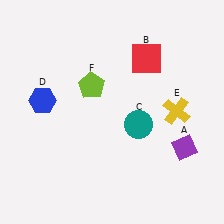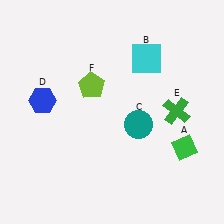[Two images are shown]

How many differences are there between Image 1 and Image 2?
There are 3 differences between the two images.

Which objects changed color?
A changed from purple to green. B changed from red to cyan. E changed from yellow to green.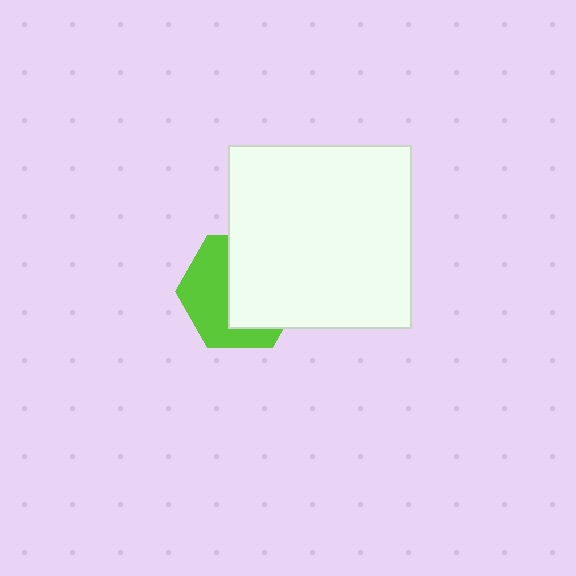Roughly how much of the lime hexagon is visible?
About half of it is visible (roughly 46%).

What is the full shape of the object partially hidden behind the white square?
The partially hidden object is a lime hexagon.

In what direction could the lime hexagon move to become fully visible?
The lime hexagon could move left. That would shift it out from behind the white square entirely.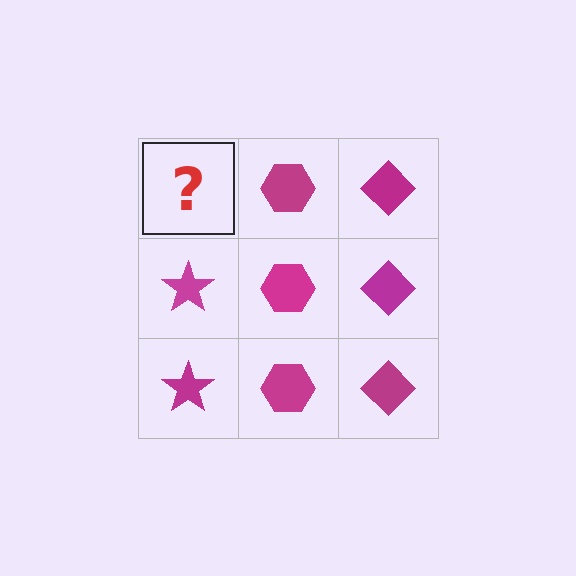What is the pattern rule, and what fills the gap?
The rule is that each column has a consistent shape. The gap should be filled with a magenta star.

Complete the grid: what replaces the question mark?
The question mark should be replaced with a magenta star.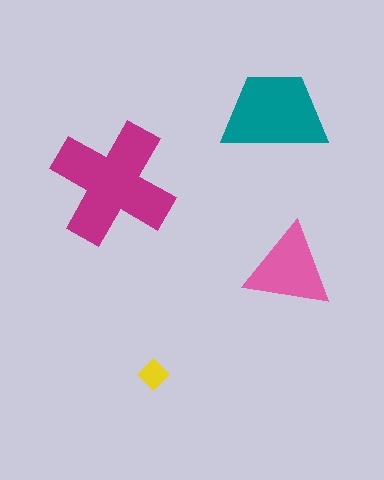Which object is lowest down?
The yellow diamond is bottommost.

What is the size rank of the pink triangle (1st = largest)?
3rd.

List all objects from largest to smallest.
The magenta cross, the teal trapezoid, the pink triangle, the yellow diamond.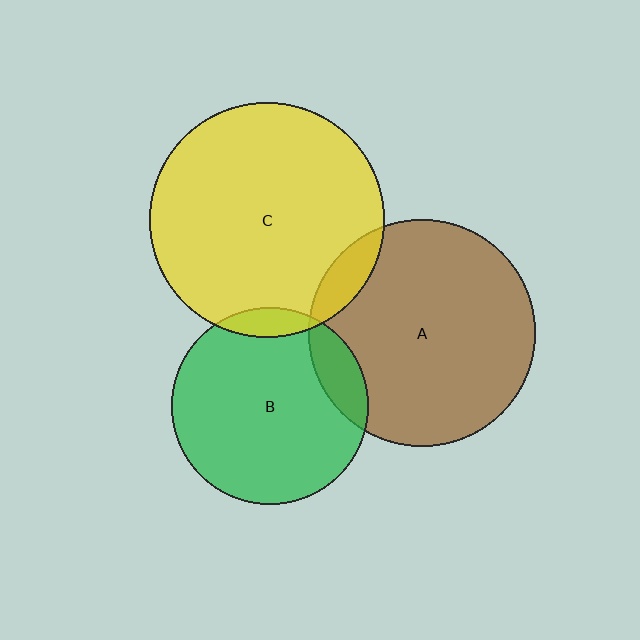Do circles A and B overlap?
Yes.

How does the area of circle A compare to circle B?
Approximately 1.3 times.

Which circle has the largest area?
Circle C (yellow).